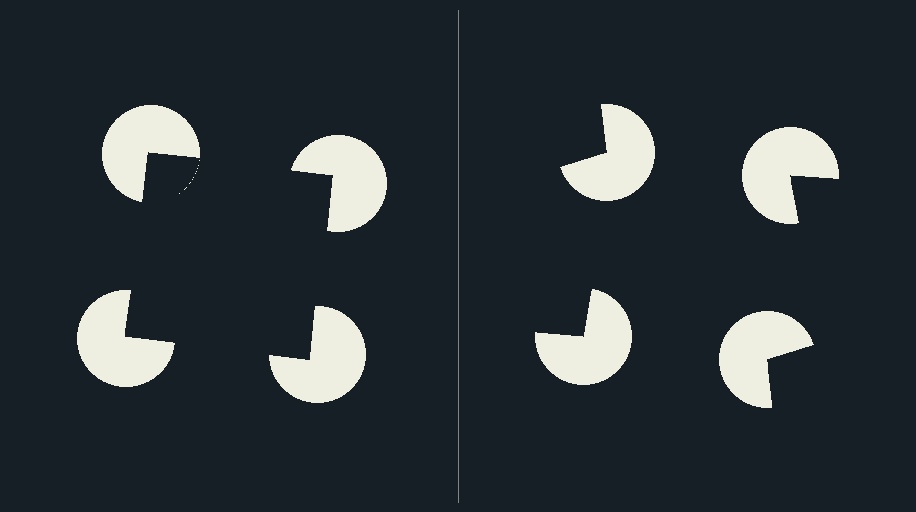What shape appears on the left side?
An illusory square.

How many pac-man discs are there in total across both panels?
8 — 4 on each side.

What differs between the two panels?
The pac-man discs are positioned identically on both sides; only the wedge orientations differ. On the left they align to a square; on the right they are misaligned.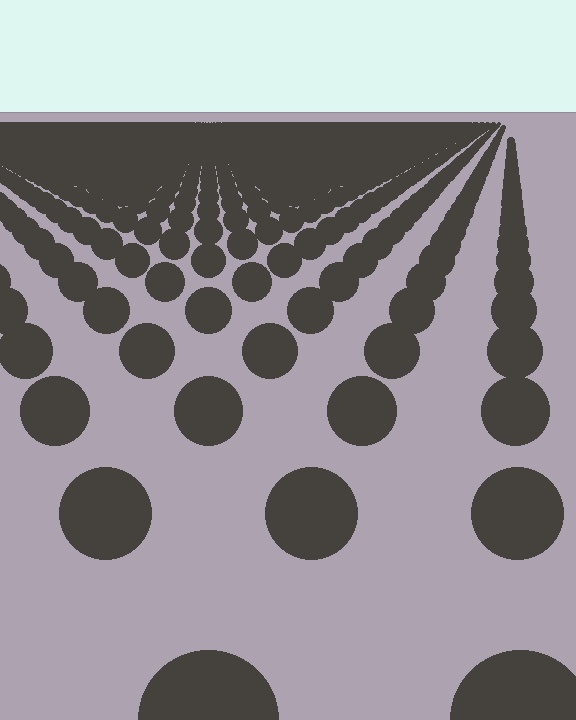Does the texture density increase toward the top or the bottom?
Density increases toward the top.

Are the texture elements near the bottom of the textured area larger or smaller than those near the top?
Larger. Near the bottom, elements are closer to the viewer and appear at a bigger on-screen size.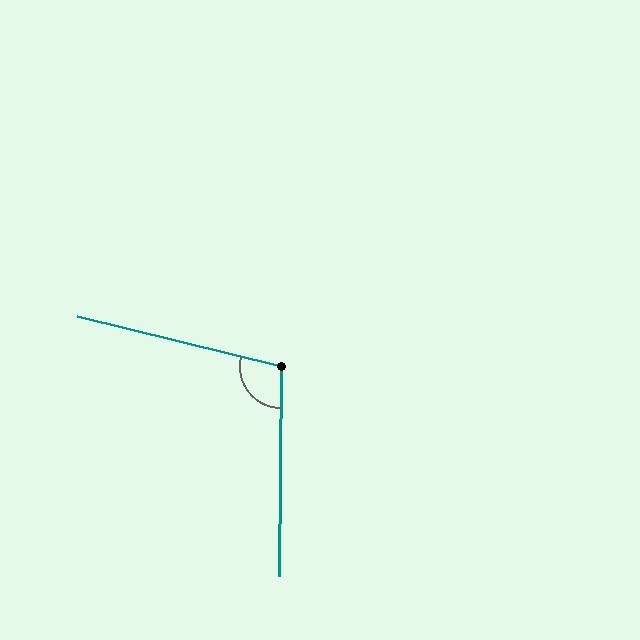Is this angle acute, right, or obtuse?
It is obtuse.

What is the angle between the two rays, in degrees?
Approximately 103 degrees.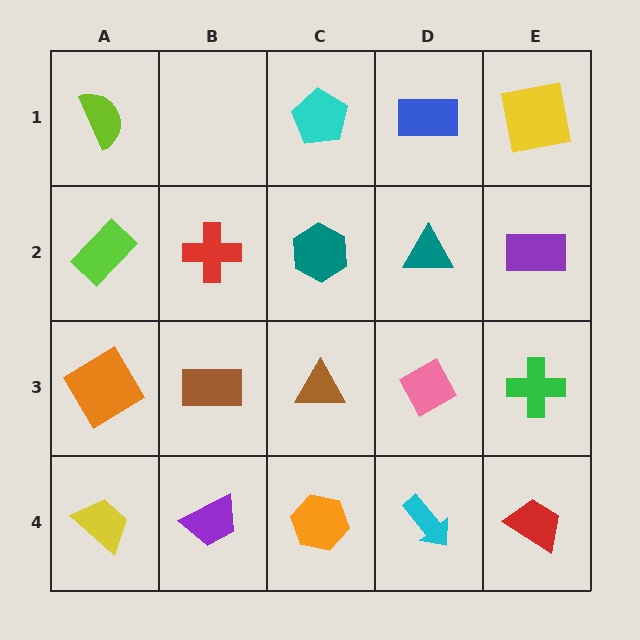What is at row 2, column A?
A lime rectangle.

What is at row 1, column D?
A blue rectangle.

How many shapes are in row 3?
5 shapes.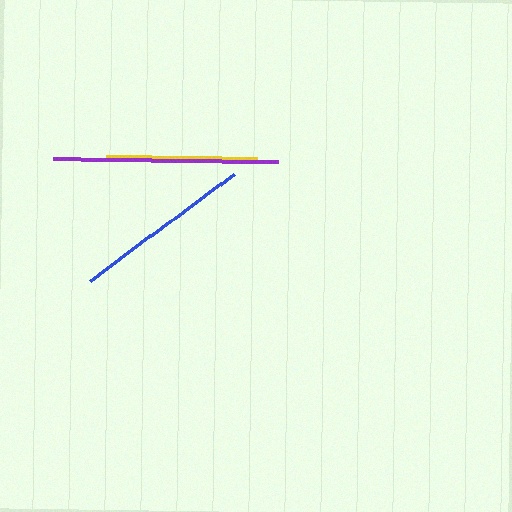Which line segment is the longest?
The purple line is the longest at approximately 225 pixels.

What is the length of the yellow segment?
The yellow segment is approximately 151 pixels long.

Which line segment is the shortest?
The yellow line is the shortest at approximately 151 pixels.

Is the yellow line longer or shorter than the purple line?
The purple line is longer than the yellow line.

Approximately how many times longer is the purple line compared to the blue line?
The purple line is approximately 1.3 times the length of the blue line.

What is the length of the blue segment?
The blue segment is approximately 179 pixels long.